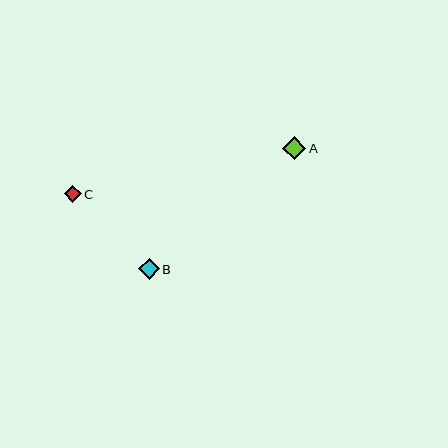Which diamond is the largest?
Diamond A is the largest with a size of approximately 23 pixels.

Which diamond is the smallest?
Diamond C is the smallest with a size of approximately 17 pixels.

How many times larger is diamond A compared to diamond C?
Diamond A is approximately 1.3 times the size of diamond C.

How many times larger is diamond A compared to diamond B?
Diamond A is approximately 1.1 times the size of diamond B.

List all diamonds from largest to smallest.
From largest to smallest: A, B, C.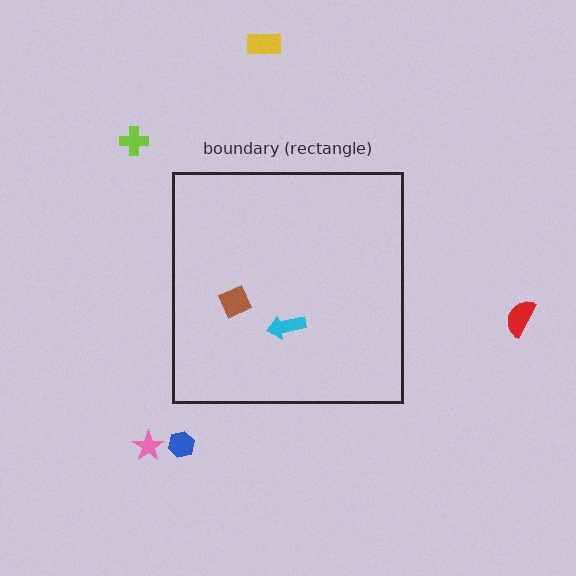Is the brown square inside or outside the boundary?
Inside.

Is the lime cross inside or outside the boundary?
Outside.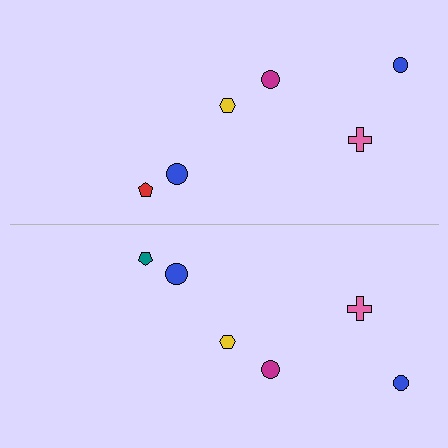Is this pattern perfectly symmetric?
No, the pattern is not perfectly symmetric. The teal pentagon on the bottom side breaks the symmetry — its mirror counterpart is red.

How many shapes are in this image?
There are 12 shapes in this image.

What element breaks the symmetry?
The teal pentagon on the bottom side breaks the symmetry — its mirror counterpart is red.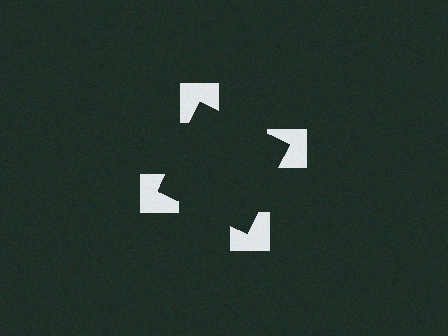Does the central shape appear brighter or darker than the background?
It typically appears slightly darker than the background, even though no actual brightness change is drawn.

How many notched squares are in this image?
There are 4 — one at each vertex of the illusory square.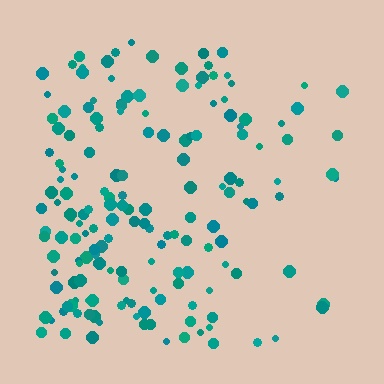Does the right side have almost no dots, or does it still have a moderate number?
Still a moderate number, just noticeably fewer than the left.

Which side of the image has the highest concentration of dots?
The left.